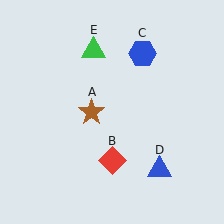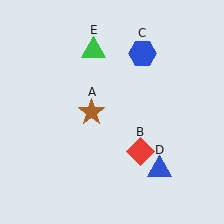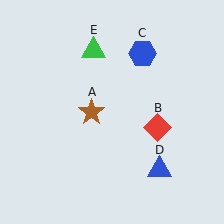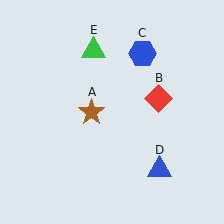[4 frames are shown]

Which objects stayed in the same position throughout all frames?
Brown star (object A) and blue hexagon (object C) and blue triangle (object D) and green triangle (object E) remained stationary.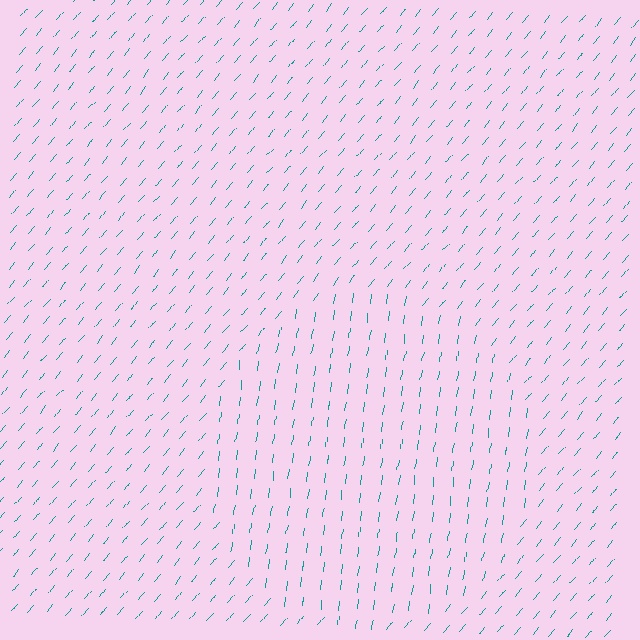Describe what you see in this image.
The image is filled with small teal line segments. A circle region in the image has lines oriented differently from the surrounding lines, creating a visible texture boundary.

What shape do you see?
I see a circle.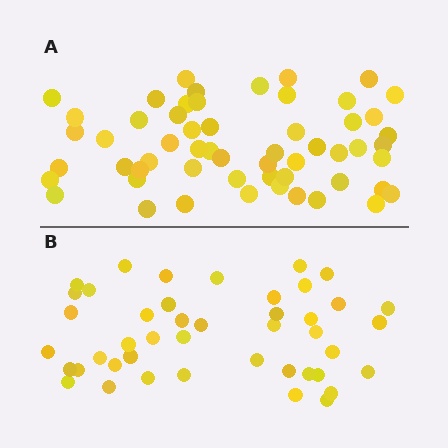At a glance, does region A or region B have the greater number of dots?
Region A (the top region) has more dots.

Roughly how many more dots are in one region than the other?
Region A has roughly 12 or so more dots than region B.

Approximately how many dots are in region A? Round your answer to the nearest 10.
About 60 dots. (The exact count is 56, which rounds to 60.)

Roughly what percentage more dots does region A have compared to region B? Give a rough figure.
About 25% more.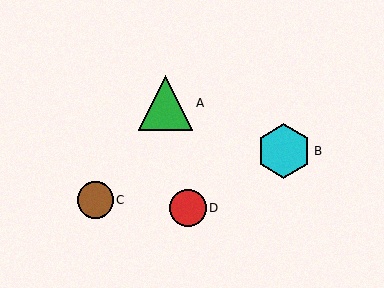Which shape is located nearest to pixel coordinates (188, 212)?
The red circle (labeled D) at (188, 208) is nearest to that location.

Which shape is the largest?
The green triangle (labeled A) is the largest.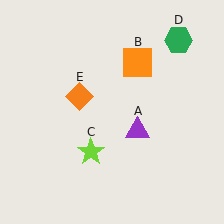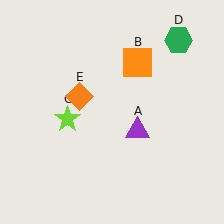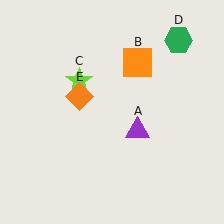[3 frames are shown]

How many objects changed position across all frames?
1 object changed position: lime star (object C).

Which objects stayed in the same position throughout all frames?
Purple triangle (object A) and orange square (object B) and green hexagon (object D) and orange diamond (object E) remained stationary.